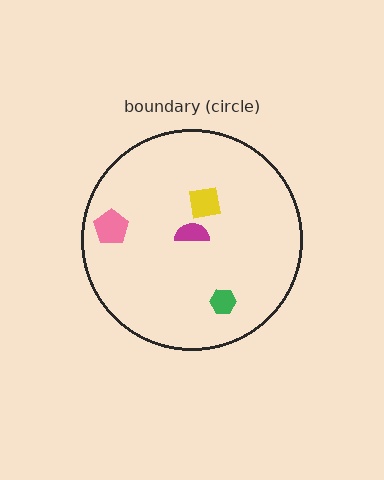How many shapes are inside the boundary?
4 inside, 0 outside.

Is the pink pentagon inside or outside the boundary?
Inside.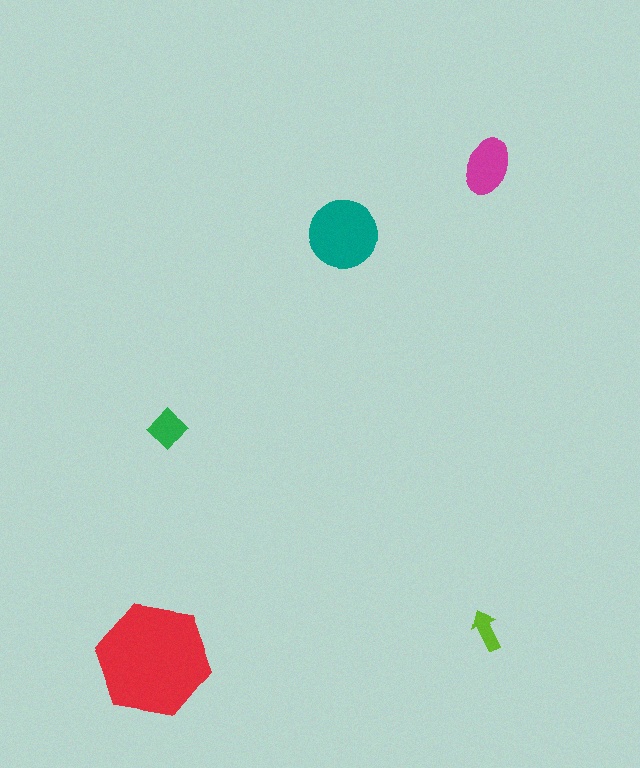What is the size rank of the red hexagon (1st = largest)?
1st.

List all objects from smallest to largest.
The lime arrow, the green diamond, the magenta ellipse, the teal circle, the red hexagon.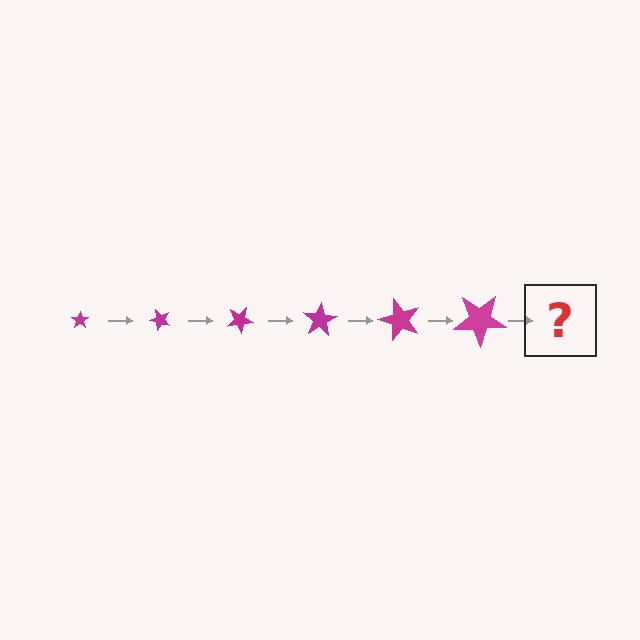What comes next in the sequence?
The next element should be a star, larger than the previous one and rotated 300 degrees from the start.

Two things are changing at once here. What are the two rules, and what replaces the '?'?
The two rules are that the star grows larger each step and it rotates 50 degrees each step. The '?' should be a star, larger than the previous one and rotated 300 degrees from the start.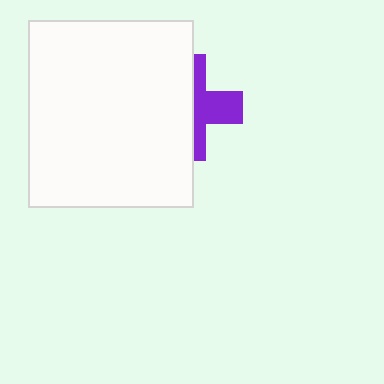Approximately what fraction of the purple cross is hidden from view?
Roughly 57% of the purple cross is hidden behind the white rectangle.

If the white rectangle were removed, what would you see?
You would see the complete purple cross.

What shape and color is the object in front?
The object in front is a white rectangle.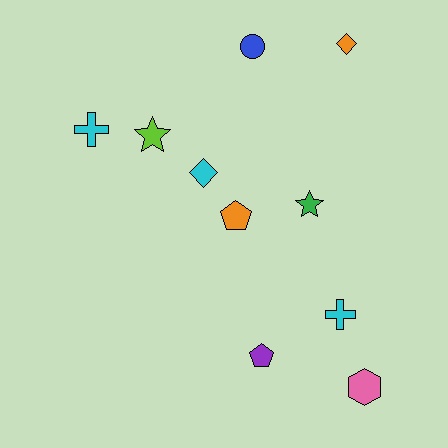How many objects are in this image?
There are 10 objects.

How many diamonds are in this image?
There are 2 diamonds.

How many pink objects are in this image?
There is 1 pink object.